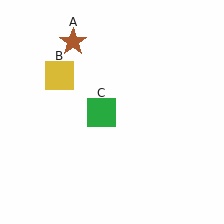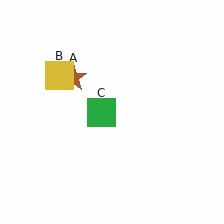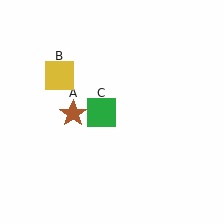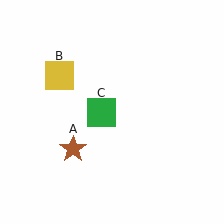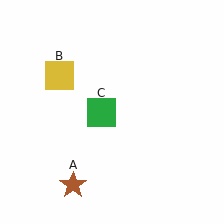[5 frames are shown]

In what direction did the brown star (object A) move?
The brown star (object A) moved down.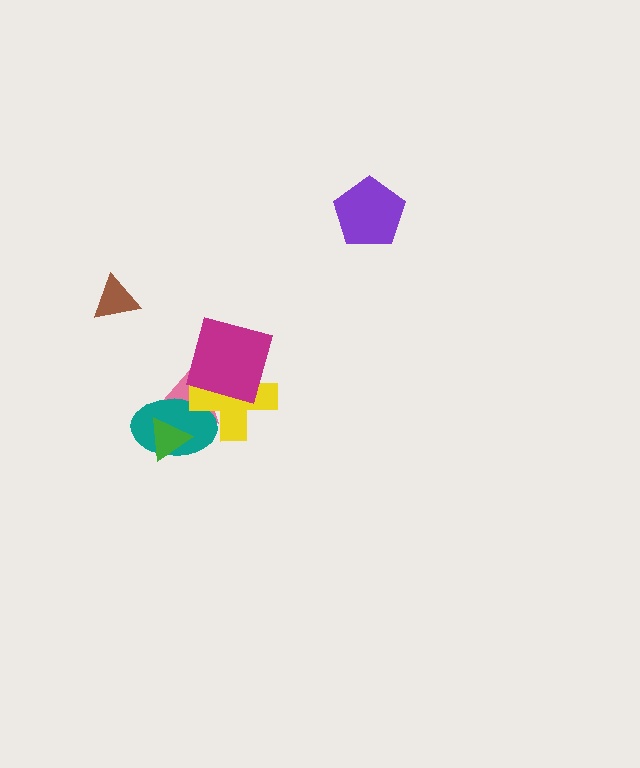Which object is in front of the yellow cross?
The magenta diamond is in front of the yellow cross.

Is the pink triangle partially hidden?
Yes, it is partially covered by another shape.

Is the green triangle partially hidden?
No, no other shape covers it.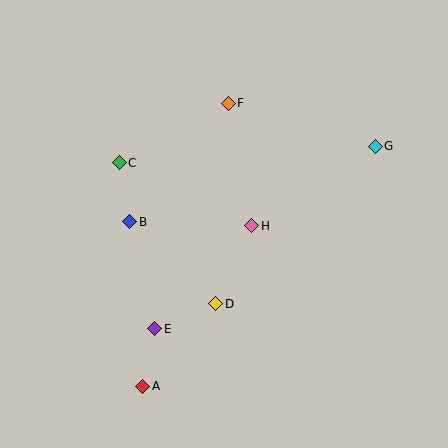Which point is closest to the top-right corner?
Point G is closest to the top-right corner.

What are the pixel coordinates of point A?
Point A is at (143, 386).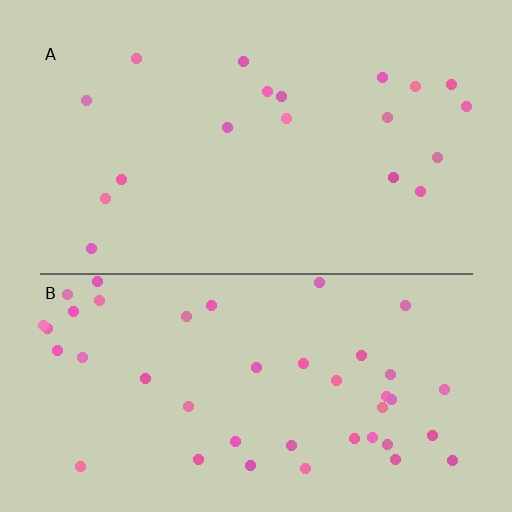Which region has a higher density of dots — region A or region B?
B (the bottom).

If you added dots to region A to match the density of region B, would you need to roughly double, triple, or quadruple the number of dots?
Approximately double.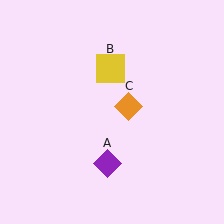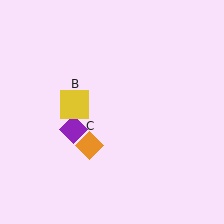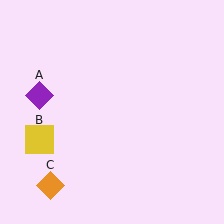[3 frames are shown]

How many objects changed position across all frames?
3 objects changed position: purple diamond (object A), yellow square (object B), orange diamond (object C).